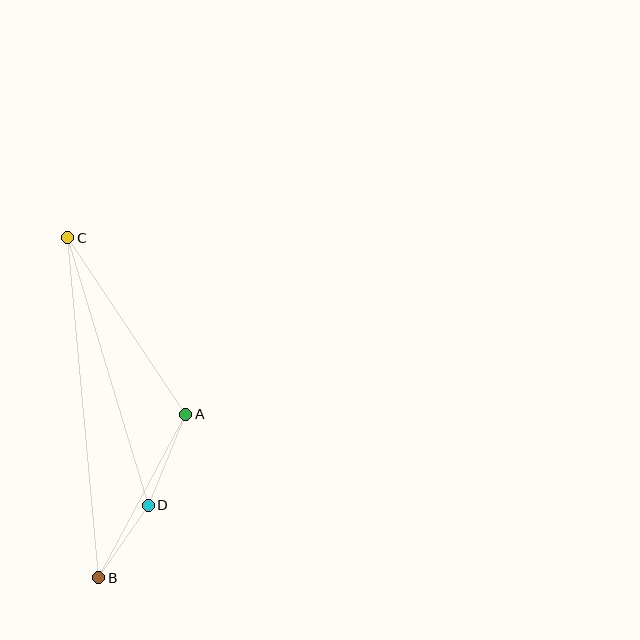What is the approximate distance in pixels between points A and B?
The distance between A and B is approximately 185 pixels.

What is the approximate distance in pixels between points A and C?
The distance between A and C is approximately 212 pixels.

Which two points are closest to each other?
Points B and D are closest to each other.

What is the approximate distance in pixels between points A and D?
The distance between A and D is approximately 98 pixels.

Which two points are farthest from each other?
Points B and C are farthest from each other.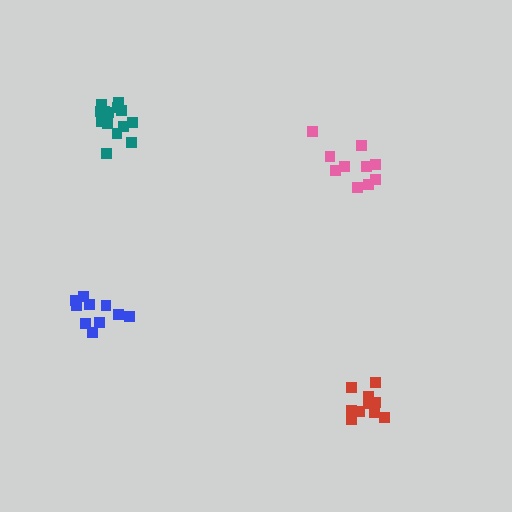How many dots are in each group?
Group 1: 11 dots, Group 2: 10 dots, Group 3: 15 dots, Group 4: 10 dots (46 total).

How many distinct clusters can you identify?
There are 4 distinct clusters.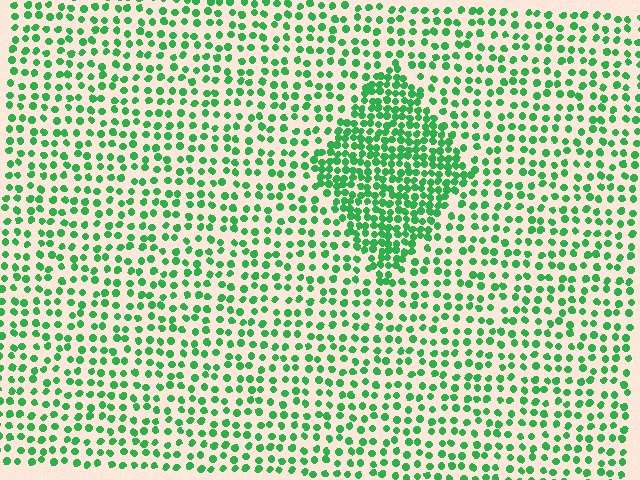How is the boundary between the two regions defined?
The boundary is defined by a change in element density (approximately 2.1x ratio). All elements are the same color, size, and shape.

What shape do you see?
I see a diamond.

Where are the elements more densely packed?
The elements are more densely packed inside the diamond boundary.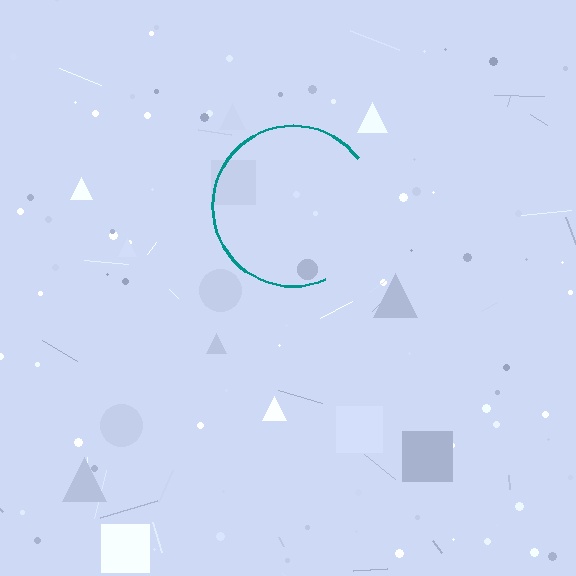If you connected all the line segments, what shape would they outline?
They would outline a circle.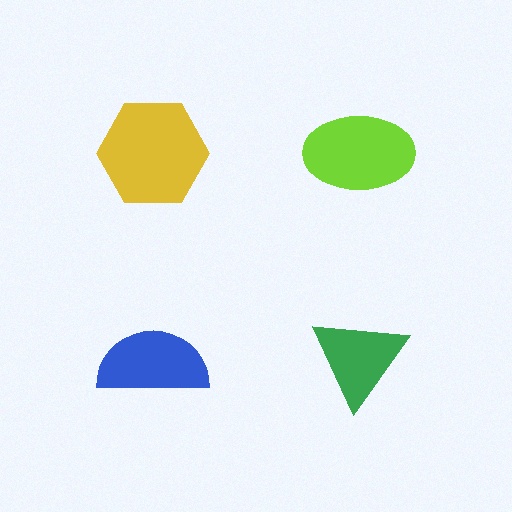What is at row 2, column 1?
A blue semicircle.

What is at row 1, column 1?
A yellow hexagon.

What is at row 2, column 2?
A green triangle.